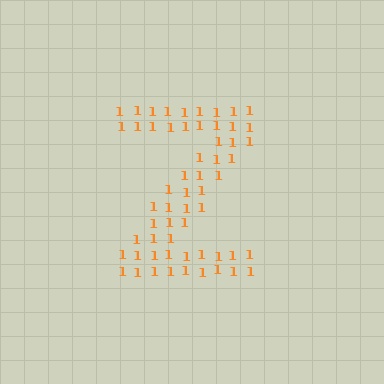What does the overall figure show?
The overall figure shows the letter Z.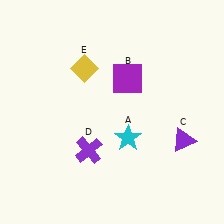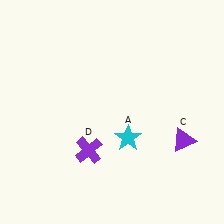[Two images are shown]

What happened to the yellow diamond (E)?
The yellow diamond (E) was removed in Image 2. It was in the top-left area of Image 1.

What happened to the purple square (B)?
The purple square (B) was removed in Image 2. It was in the top-right area of Image 1.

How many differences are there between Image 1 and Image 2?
There are 2 differences between the two images.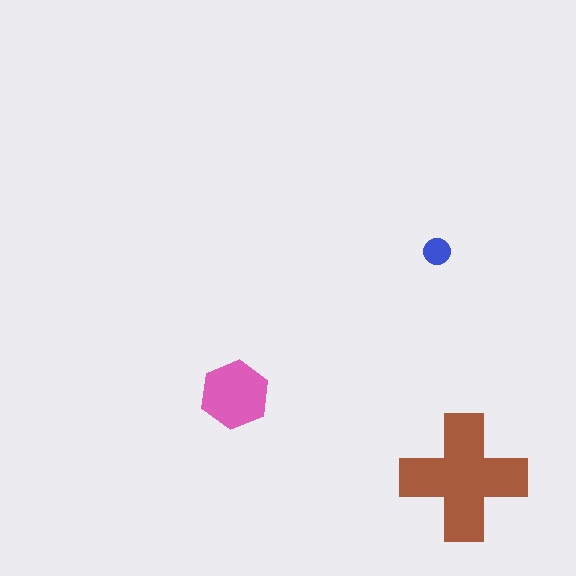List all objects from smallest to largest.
The blue circle, the pink hexagon, the brown cross.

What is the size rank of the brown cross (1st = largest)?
1st.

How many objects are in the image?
There are 3 objects in the image.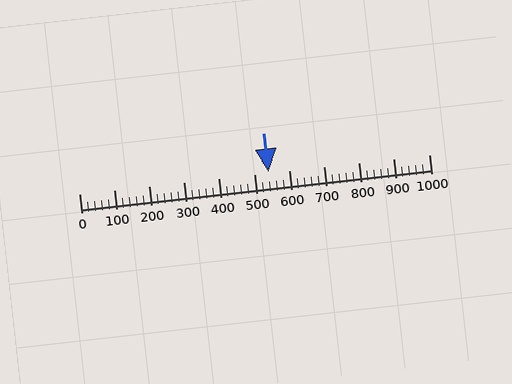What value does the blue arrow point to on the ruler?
The blue arrow points to approximately 540.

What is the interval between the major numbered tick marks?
The major tick marks are spaced 100 units apart.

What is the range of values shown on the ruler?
The ruler shows values from 0 to 1000.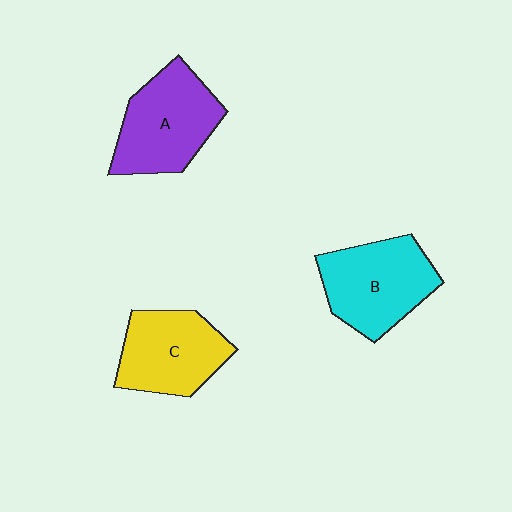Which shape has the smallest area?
Shape C (yellow).